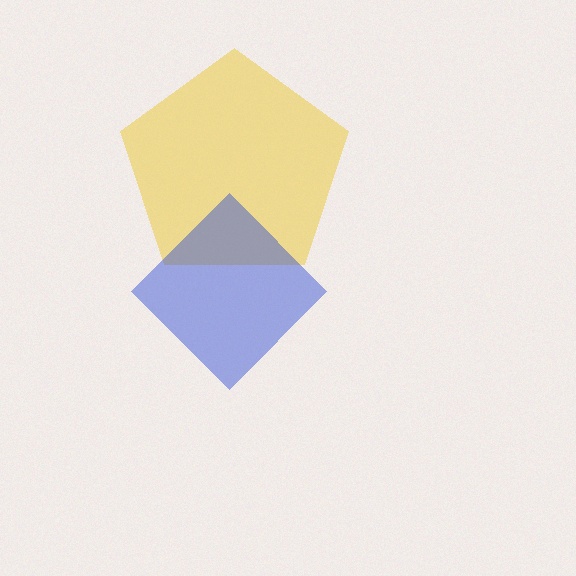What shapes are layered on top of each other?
The layered shapes are: a yellow pentagon, a blue diamond.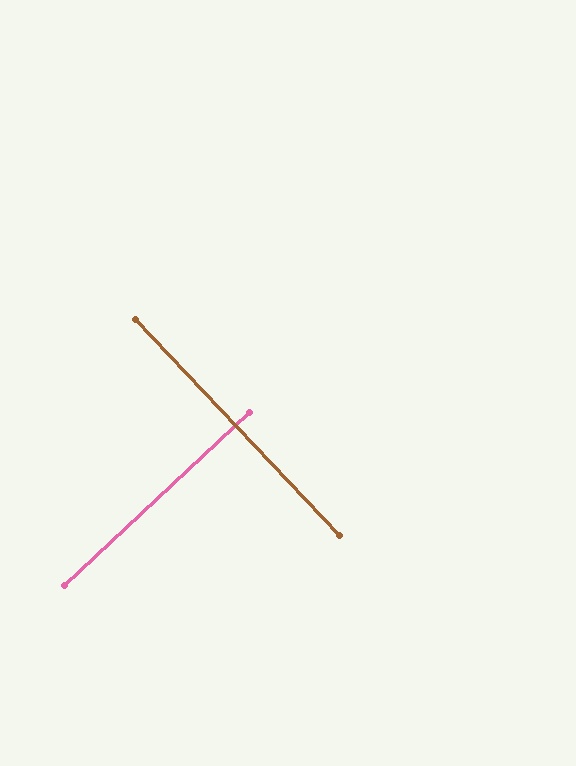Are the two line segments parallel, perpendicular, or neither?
Perpendicular — they meet at approximately 90°.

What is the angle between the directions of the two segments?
Approximately 90 degrees.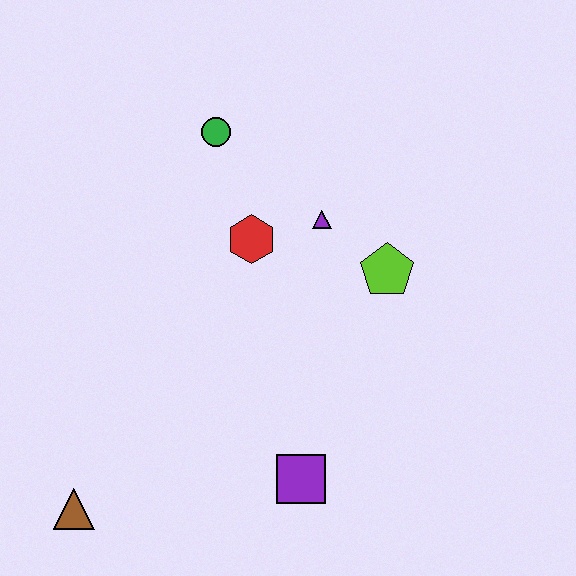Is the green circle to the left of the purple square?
Yes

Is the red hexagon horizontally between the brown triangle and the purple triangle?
Yes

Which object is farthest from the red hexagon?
The brown triangle is farthest from the red hexagon.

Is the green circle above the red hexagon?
Yes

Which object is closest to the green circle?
The red hexagon is closest to the green circle.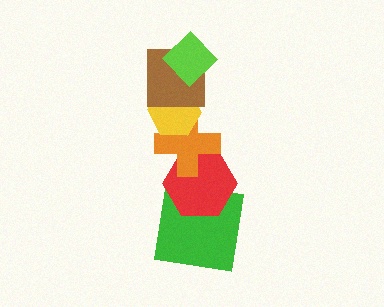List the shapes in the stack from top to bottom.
From top to bottom: the lime diamond, the brown square, the yellow hexagon, the orange cross, the red hexagon, the green square.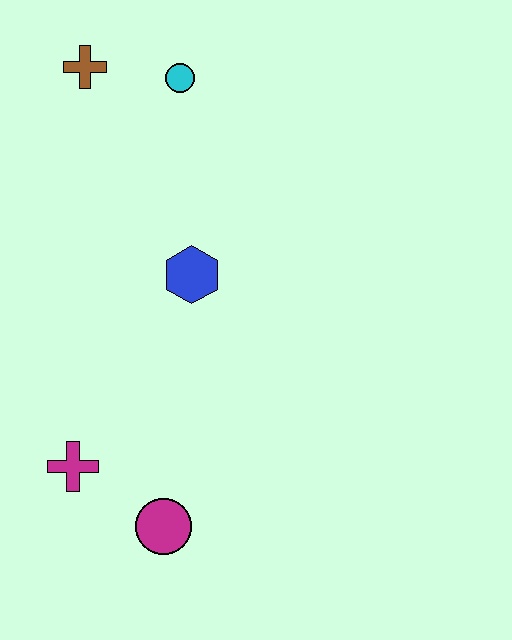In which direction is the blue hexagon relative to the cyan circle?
The blue hexagon is below the cyan circle.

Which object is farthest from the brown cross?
The magenta circle is farthest from the brown cross.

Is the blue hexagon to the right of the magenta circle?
Yes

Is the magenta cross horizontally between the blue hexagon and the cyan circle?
No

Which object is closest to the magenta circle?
The magenta cross is closest to the magenta circle.